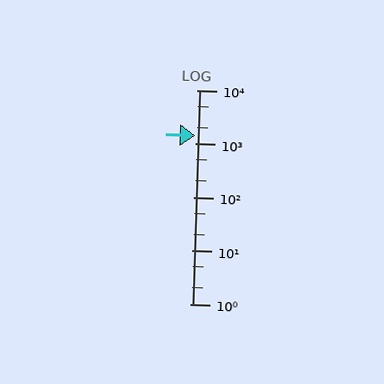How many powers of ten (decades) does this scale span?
The scale spans 4 decades, from 1 to 10000.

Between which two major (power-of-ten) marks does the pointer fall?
The pointer is between 1000 and 10000.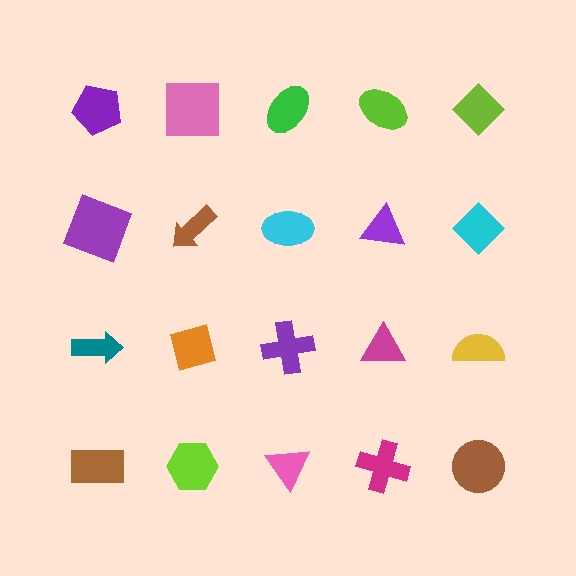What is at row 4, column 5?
A brown circle.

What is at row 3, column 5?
A yellow semicircle.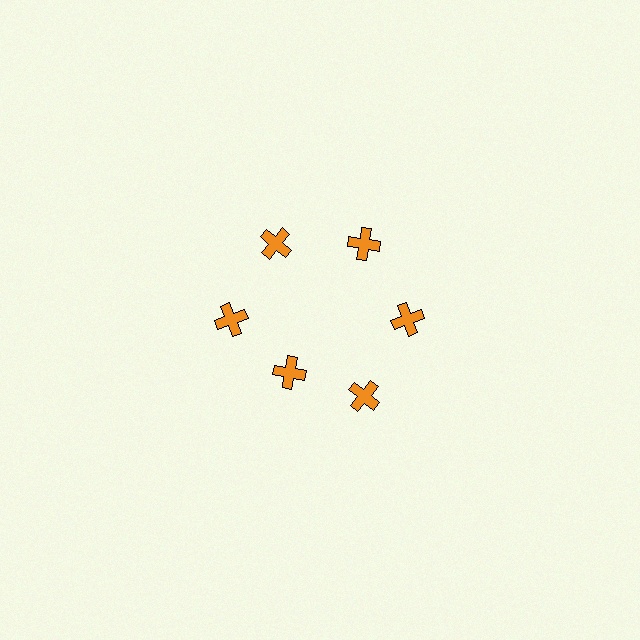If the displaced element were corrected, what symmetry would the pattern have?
It would have 6-fold rotational symmetry — the pattern would map onto itself every 60 degrees.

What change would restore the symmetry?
The symmetry would be restored by moving it outward, back onto the ring so that all 6 crosses sit at equal angles and equal distance from the center.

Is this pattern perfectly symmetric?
No. The 6 orange crosses are arranged in a ring, but one element near the 7 o'clock position is pulled inward toward the center, breaking the 6-fold rotational symmetry.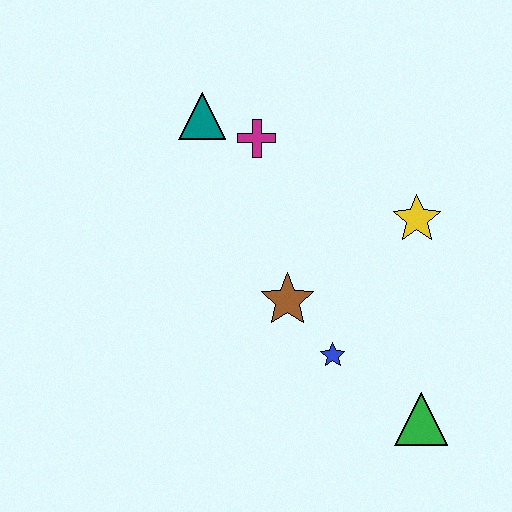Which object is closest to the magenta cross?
The teal triangle is closest to the magenta cross.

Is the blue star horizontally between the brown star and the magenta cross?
No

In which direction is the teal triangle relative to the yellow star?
The teal triangle is to the left of the yellow star.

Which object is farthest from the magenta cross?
The green triangle is farthest from the magenta cross.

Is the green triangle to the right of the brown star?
Yes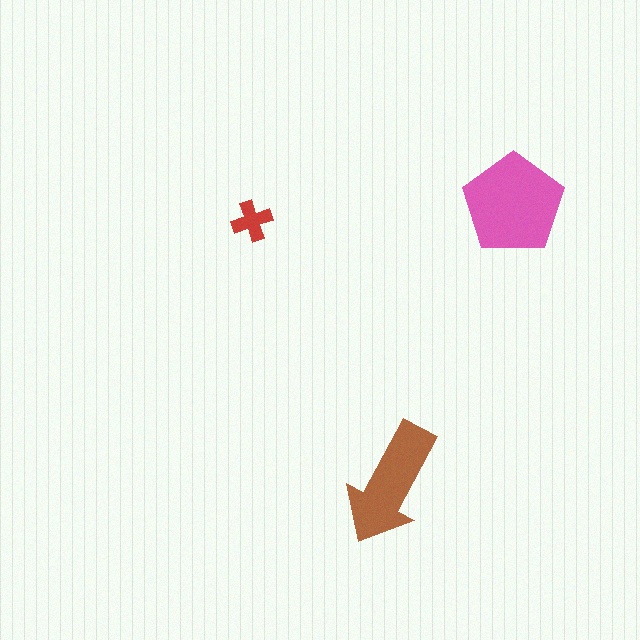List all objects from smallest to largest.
The red cross, the brown arrow, the pink pentagon.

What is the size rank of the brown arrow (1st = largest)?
2nd.